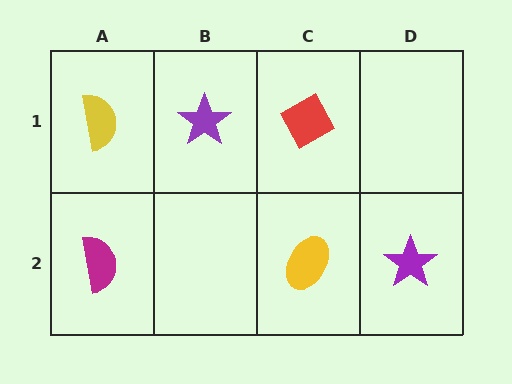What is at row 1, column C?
A red diamond.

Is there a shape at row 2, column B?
No, that cell is empty.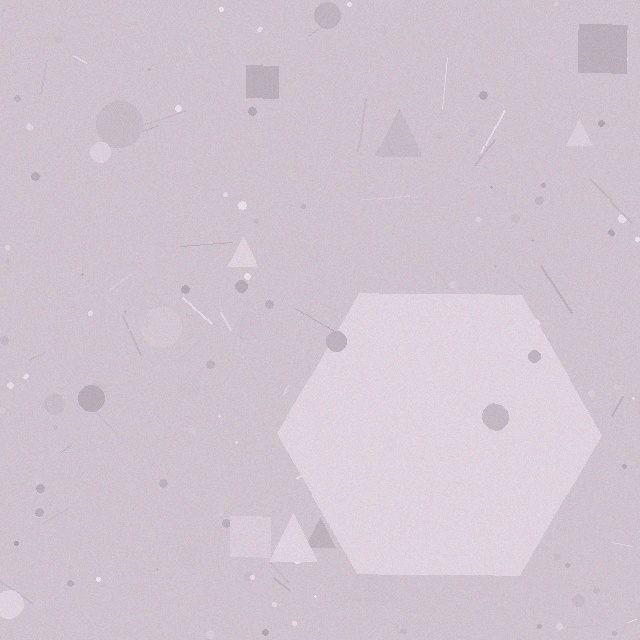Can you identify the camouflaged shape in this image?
The camouflaged shape is a hexagon.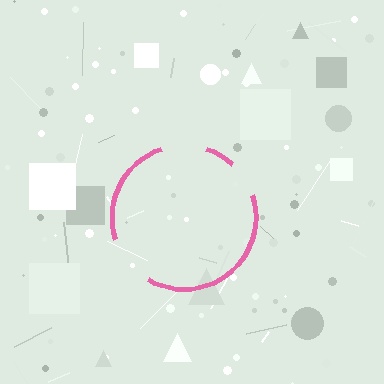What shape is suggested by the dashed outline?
The dashed outline suggests a circle.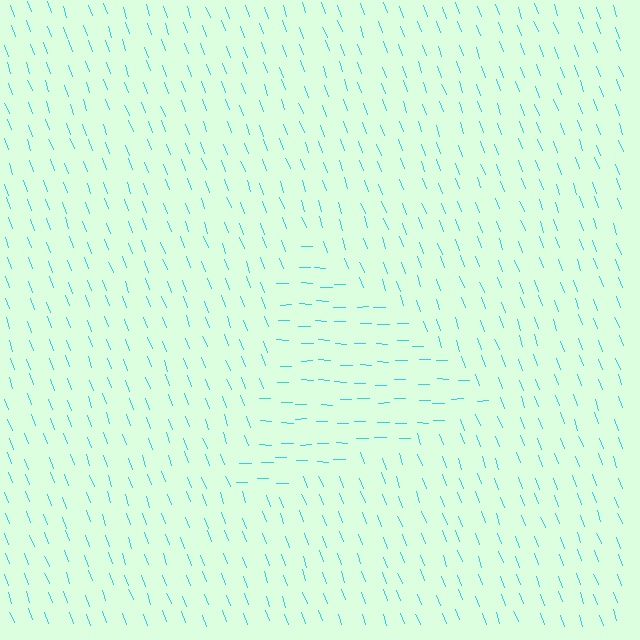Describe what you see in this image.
The image is filled with small cyan line segments. A triangle region in the image has lines oriented differently from the surrounding lines, creating a visible texture boundary.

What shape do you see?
I see a triangle.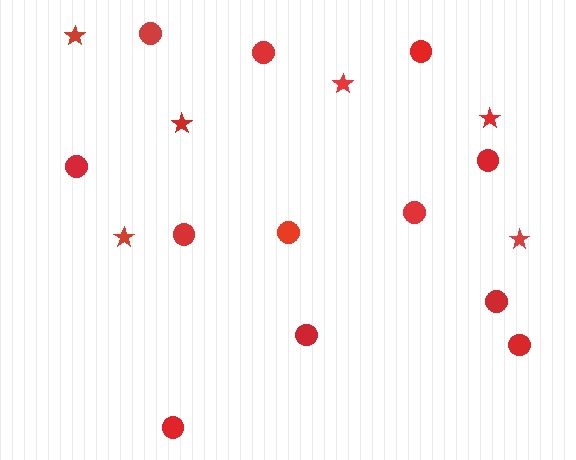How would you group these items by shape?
There are 2 groups: one group of stars (6) and one group of circles (12).